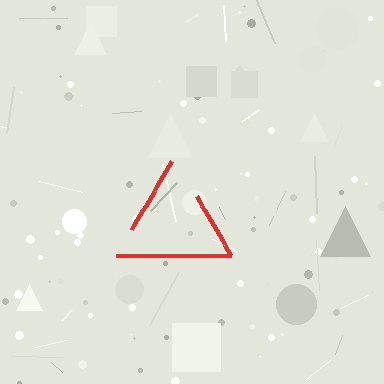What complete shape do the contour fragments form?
The contour fragments form a triangle.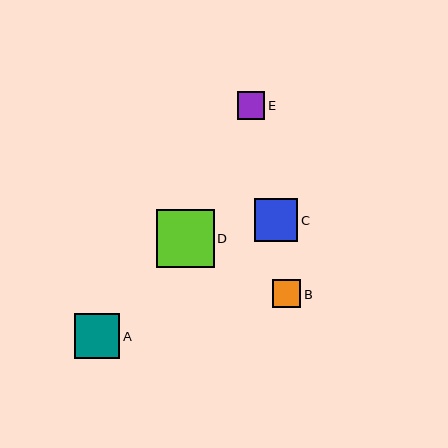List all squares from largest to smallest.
From largest to smallest: D, A, C, B, E.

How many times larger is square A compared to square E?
Square A is approximately 1.7 times the size of square E.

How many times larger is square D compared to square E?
Square D is approximately 2.1 times the size of square E.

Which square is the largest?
Square D is the largest with a size of approximately 58 pixels.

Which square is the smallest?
Square E is the smallest with a size of approximately 28 pixels.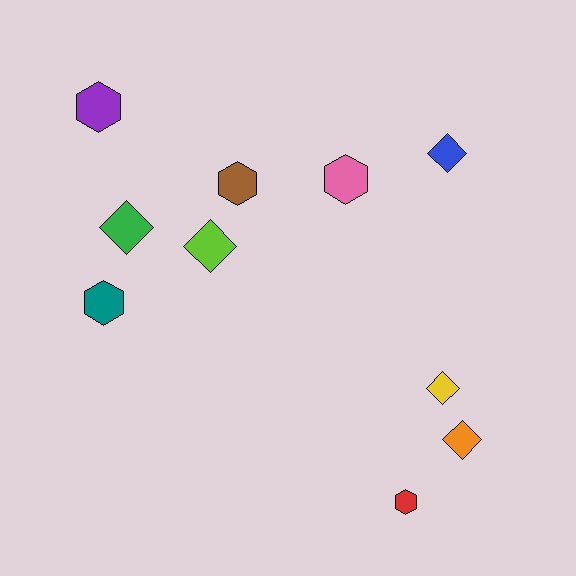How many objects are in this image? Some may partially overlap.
There are 10 objects.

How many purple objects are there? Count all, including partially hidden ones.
There is 1 purple object.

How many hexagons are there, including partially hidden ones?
There are 5 hexagons.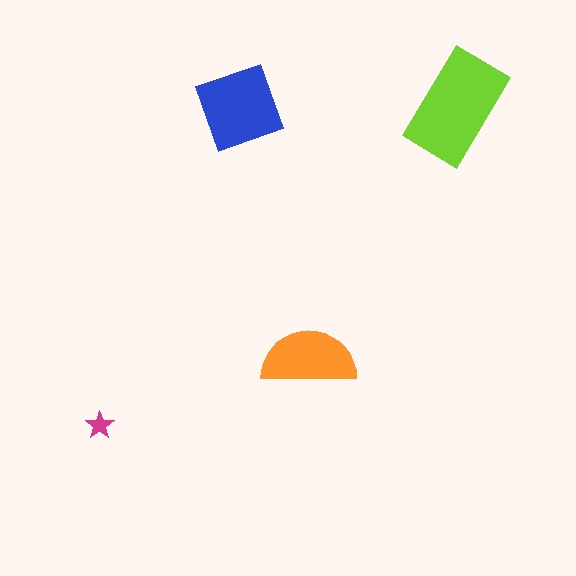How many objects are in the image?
There are 4 objects in the image.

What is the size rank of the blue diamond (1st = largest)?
2nd.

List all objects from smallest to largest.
The magenta star, the orange semicircle, the blue diamond, the lime rectangle.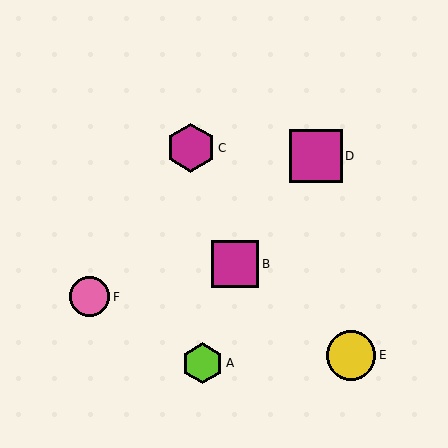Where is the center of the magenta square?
The center of the magenta square is at (235, 264).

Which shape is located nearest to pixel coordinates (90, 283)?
The pink circle (labeled F) at (90, 297) is nearest to that location.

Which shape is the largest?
The magenta square (labeled D) is the largest.